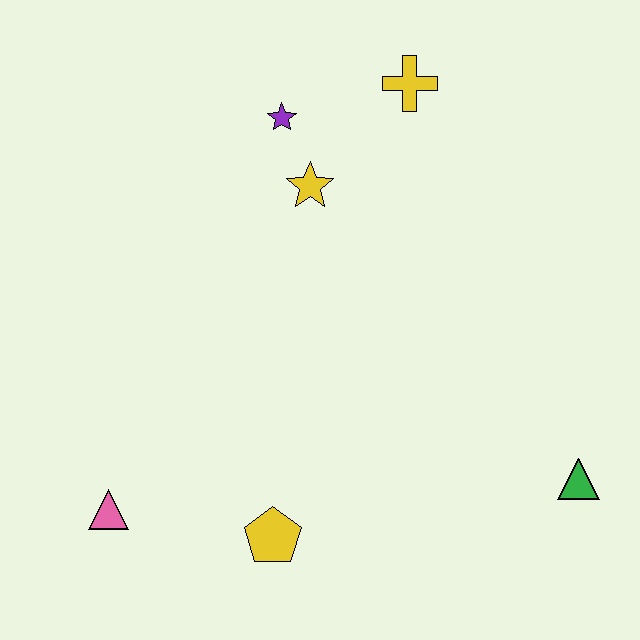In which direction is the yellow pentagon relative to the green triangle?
The yellow pentagon is to the left of the green triangle.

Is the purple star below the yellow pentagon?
No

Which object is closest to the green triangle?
The yellow pentagon is closest to the green triangle.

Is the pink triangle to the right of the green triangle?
No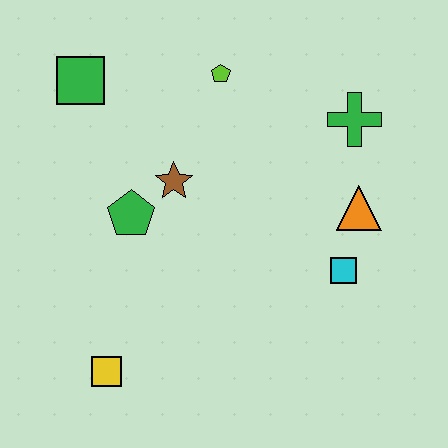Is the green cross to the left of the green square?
No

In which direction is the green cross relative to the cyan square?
The green cross is above the cyan square.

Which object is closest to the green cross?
The orange triangle is closest to the green cross.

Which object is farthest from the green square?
The cyan square is farthest from the green square.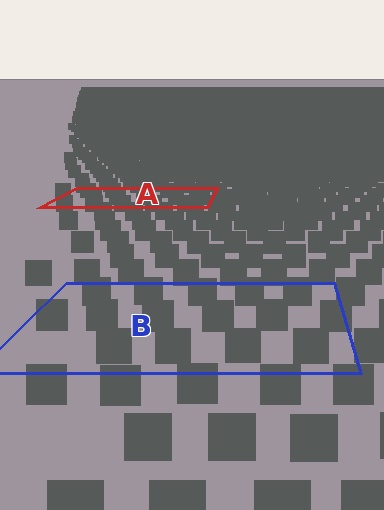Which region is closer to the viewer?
Region B is closer. The texture elements there are larger and more spread out.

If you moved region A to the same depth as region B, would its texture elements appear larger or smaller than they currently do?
They would appear larger. At a closer depth, the same texture elements are projected at a bigger on-screen size.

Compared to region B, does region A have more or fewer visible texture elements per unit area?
Region A has more texture elements per unit area — they are packed more densely because it is farther away.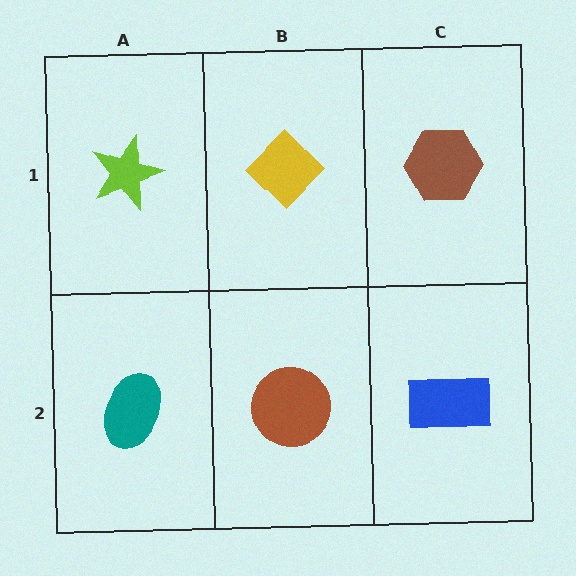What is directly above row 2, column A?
A lime star.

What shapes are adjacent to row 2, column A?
A lime star (row 1, column A), a brown circle (row 2, column B).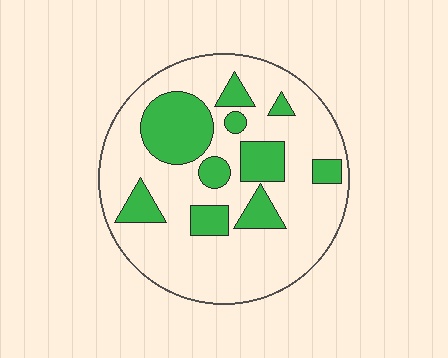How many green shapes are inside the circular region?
10.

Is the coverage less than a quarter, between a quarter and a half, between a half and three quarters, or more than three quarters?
Between a quarter and a half.